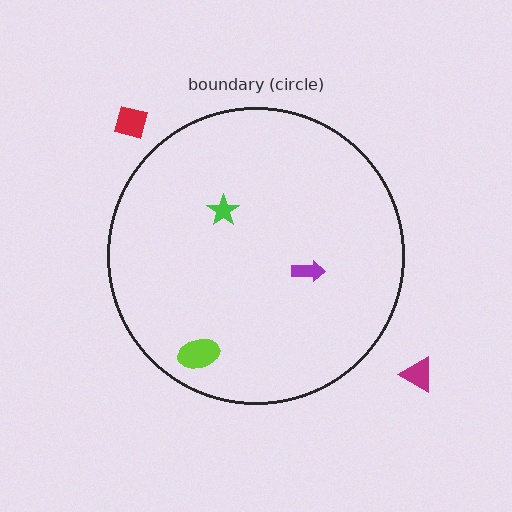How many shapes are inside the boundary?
3 inside, 2 outside.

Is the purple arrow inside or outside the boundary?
Inside.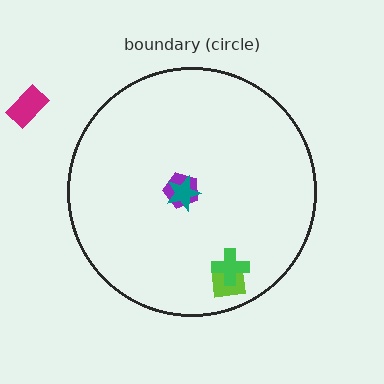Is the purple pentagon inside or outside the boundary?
Inside.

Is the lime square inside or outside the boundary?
Inside.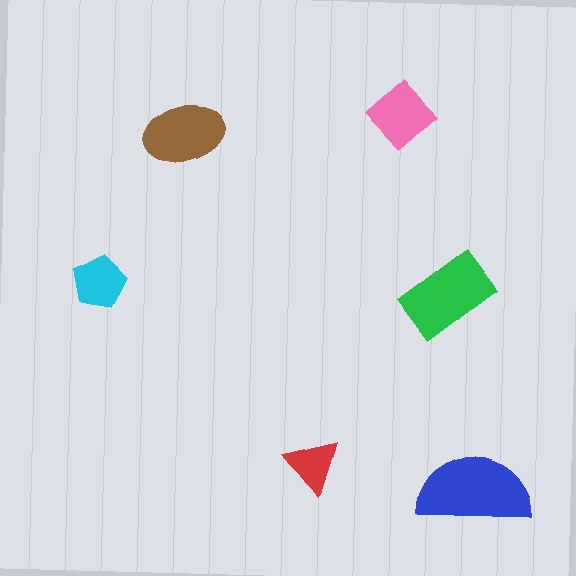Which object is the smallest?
The red triangle.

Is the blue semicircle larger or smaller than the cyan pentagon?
Larger.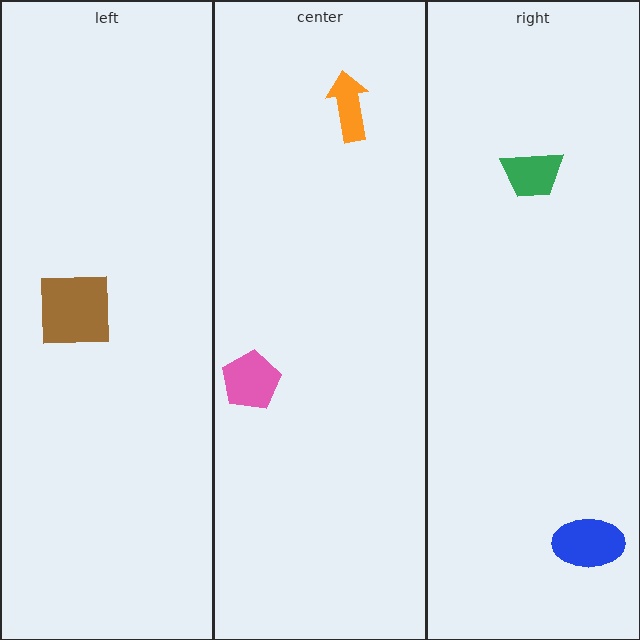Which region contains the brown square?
The left region.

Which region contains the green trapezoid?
The right region.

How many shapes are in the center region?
2.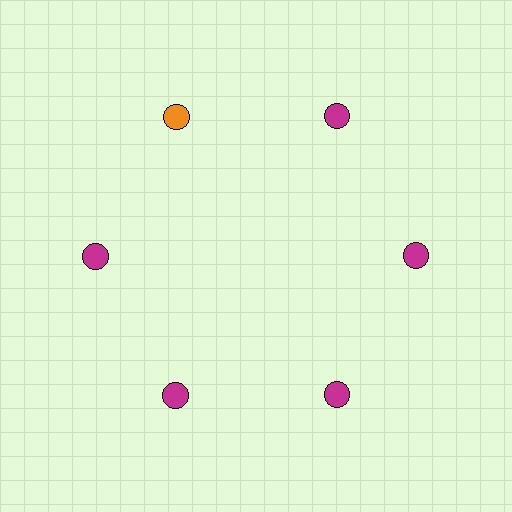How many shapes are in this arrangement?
There are 6 shapes arranged in a ring pattern.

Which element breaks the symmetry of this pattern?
The orange circle at roughly the 11 o'clock position breaks the symmetry. All other shapes are magenta circles.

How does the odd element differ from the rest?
It has a different color: orange instead of magenta.